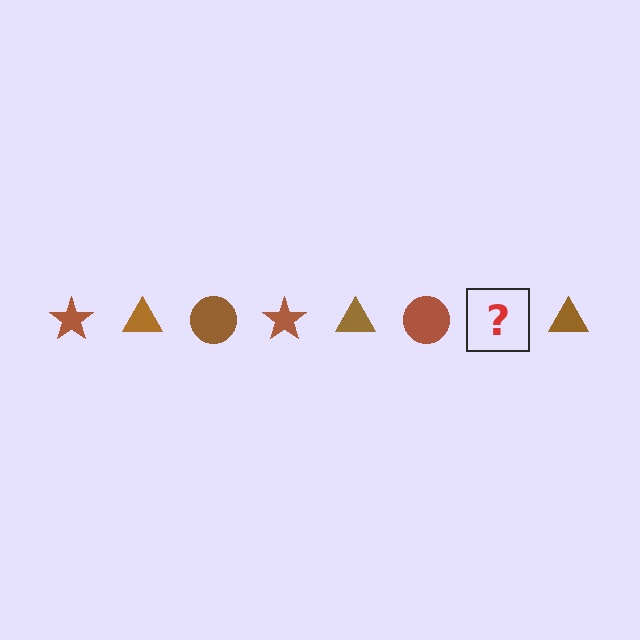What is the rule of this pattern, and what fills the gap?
The rule is that the pattern cycles through star, triangle, circle shapes in brown. The gap should be filled with a brown star.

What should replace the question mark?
The question mark should be replaced with a brown star.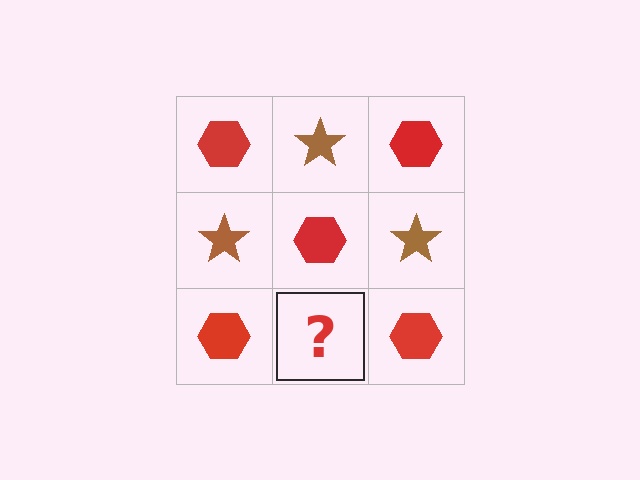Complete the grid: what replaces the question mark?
The question mark should be replaced with a brown star.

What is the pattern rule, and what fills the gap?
The rule is that it alternates red hexagon and brown star in a checkerboard pattern. The gap should be filled with a brown star.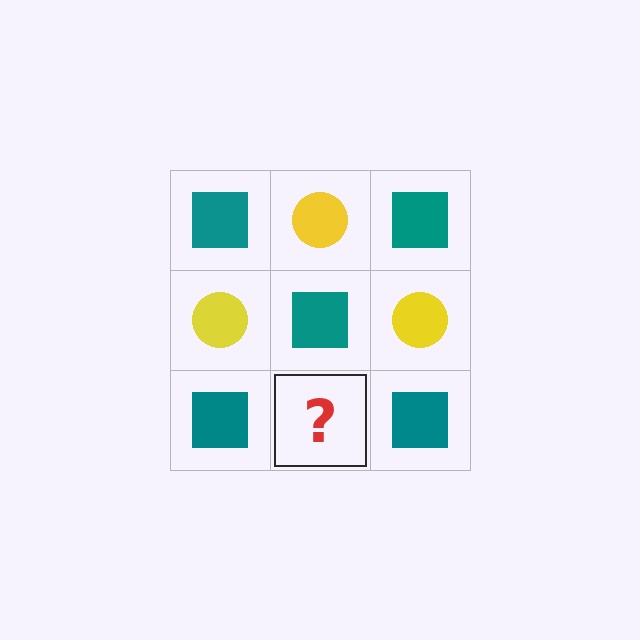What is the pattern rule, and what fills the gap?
The rule is that it alternates teal square and yellow circle in a checkerboard pattern. The gap should be filled with a yellow circle.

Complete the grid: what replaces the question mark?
The question mark should be replaced with a yellow circle.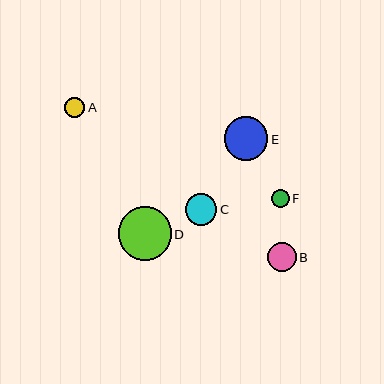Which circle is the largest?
Circle D is the largest with a size of approximately 53 pixels.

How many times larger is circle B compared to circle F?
Circle B is approximately 1.7 times the size of circle F.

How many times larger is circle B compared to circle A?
Circle B is approximately 1.4 times the size of circle A.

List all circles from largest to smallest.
From largest to smallest: D, E, C, B, A, F.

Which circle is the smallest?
Circle F is the smallest with a size of approximately 17 pixels.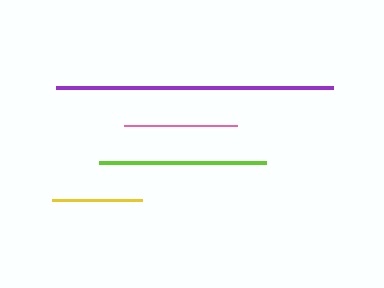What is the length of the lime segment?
The lime segment is approximately 166 pixels long.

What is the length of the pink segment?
The pink segment is approximately 113 pixels long.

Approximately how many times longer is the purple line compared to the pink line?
The purple line is approximately 2.5 times the length of the pink line.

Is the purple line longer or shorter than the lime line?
The purple line is longer than the lime line.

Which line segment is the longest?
The purple line is the longest at approximately 277 pixels.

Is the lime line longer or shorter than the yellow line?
The lime line is longer than the yellow line.